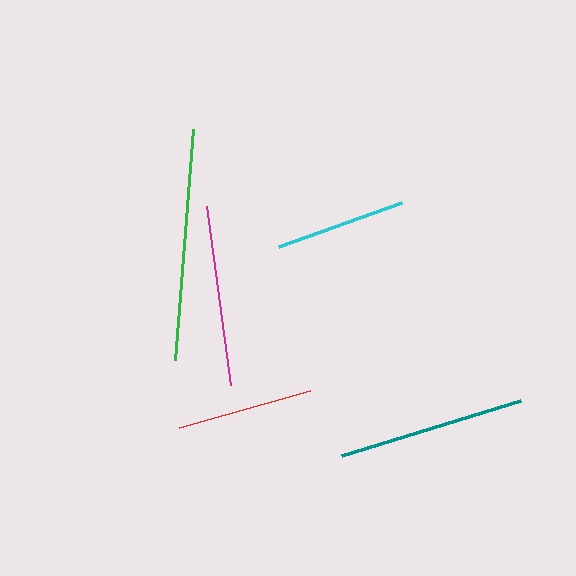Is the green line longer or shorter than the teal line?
The green line is longer than the teal line.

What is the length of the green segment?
The green segment is approximately 232 pixels long.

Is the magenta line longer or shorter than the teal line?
The teal line is longer than the magenta line.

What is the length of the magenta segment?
The magenta segment is approximately 181 pixels long.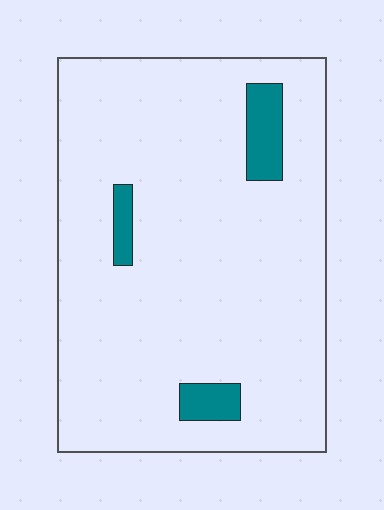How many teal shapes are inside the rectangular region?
3.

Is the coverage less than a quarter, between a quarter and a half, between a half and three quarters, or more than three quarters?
Less than a quarter.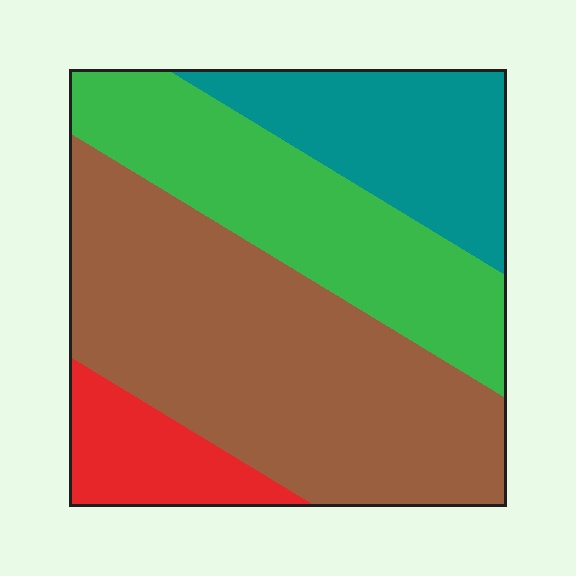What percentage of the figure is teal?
Teal takes up about one fifth (1/5) of the figure.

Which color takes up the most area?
Brown, at roughly 45%.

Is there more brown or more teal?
Brown.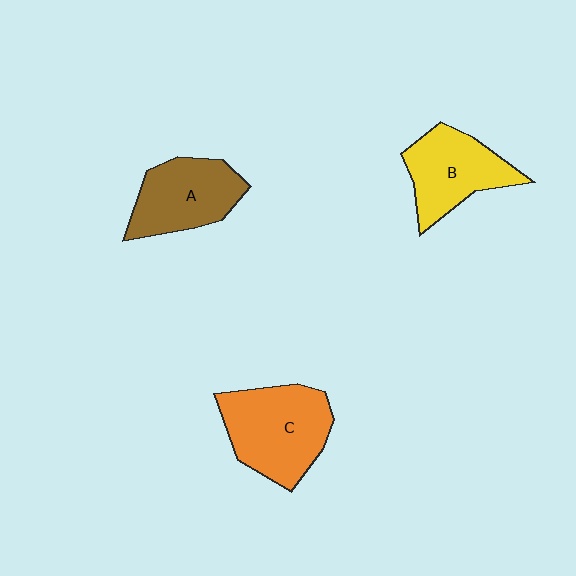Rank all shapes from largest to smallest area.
From largest to smallest: C (orange), B (yellow), A (brown).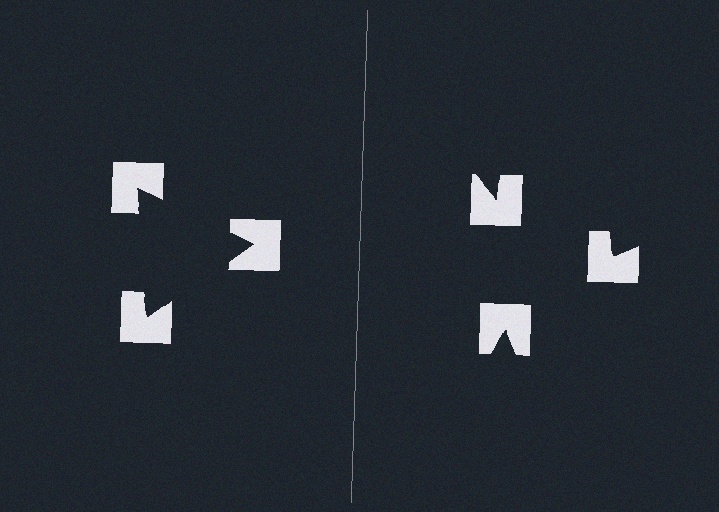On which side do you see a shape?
An illusory triangle appears on the left side. On the right side the wedge cuts are rotated, so no coherent shape forms.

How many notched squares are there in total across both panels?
6 — 3 on each side.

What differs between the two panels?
The notched squares are positioned identically on both sides; only the wedge orientations differ. On the left they align to a triangle; on the right they are misaligned.